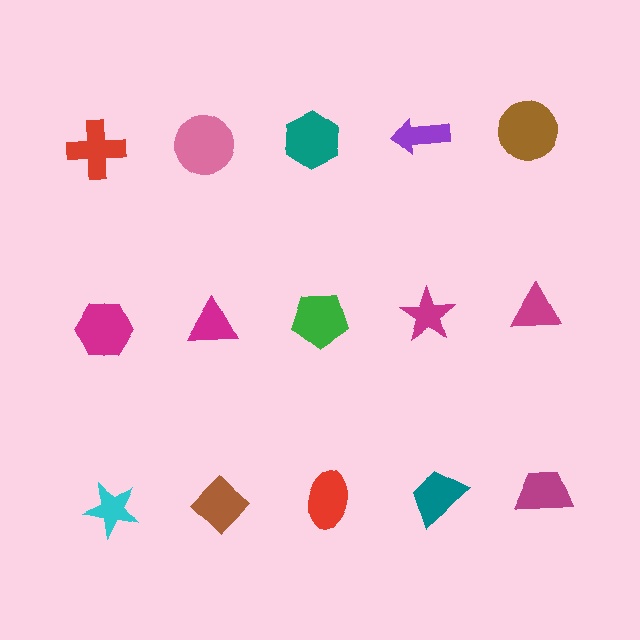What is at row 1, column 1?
A red cross.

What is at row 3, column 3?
A red ellipse.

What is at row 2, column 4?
A magenta star.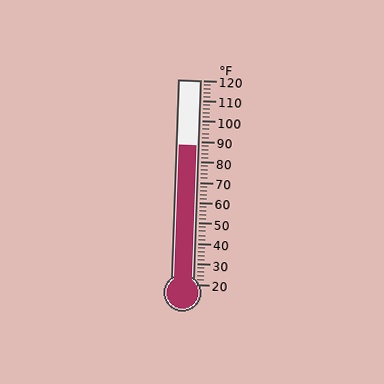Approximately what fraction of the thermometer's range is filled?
The thermometer is filled to approximately 70% of its range.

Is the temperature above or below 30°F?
The temperature is above 30°F.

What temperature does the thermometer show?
The thermometer shows approximately 88°F.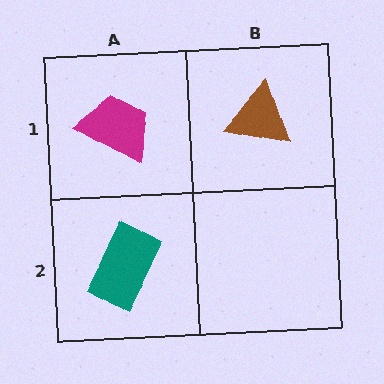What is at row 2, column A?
A teal rectangle.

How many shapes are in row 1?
2 shapes.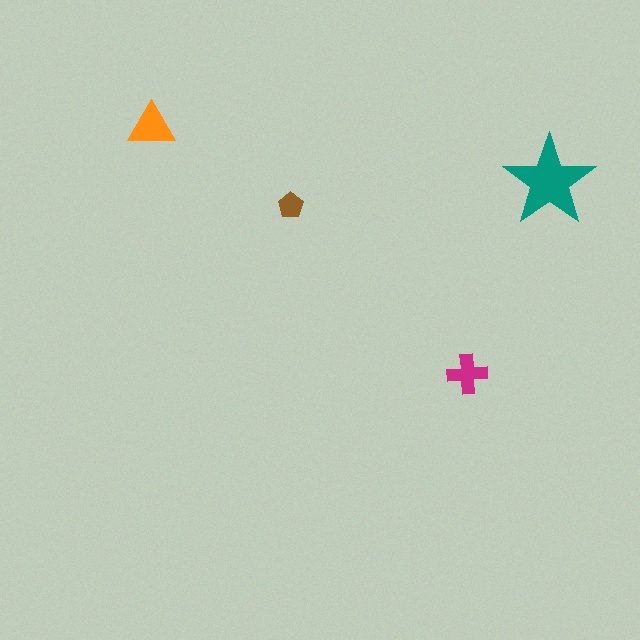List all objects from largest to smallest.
The teal star, the orange triangle, the magenta cross, the brown pentagon.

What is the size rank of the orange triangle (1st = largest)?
2nd.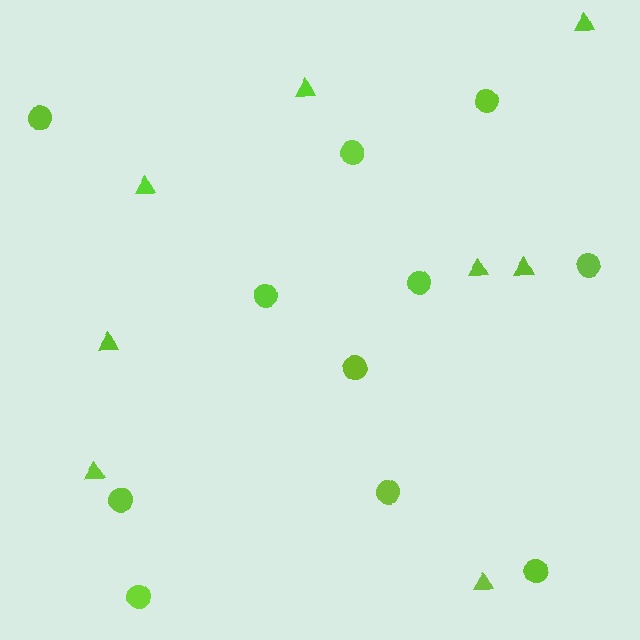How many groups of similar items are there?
There are 2 groups: one group of triangles (8) and one group of circles (11).